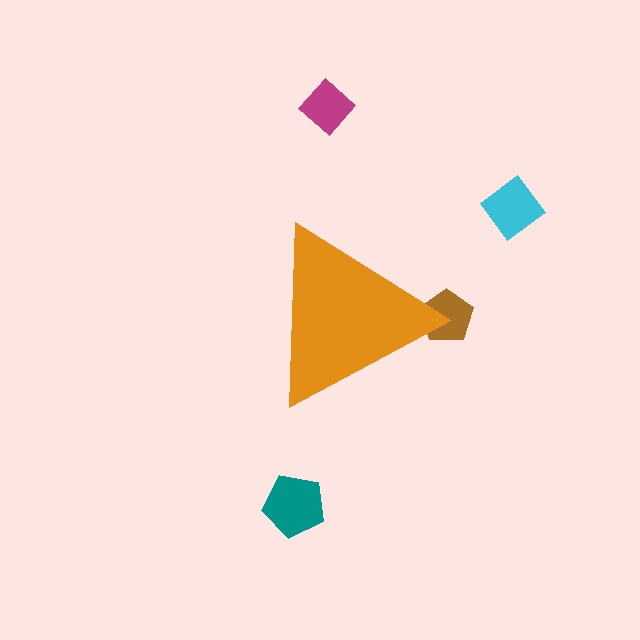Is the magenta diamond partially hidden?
No, the magenta diamond is fully visible.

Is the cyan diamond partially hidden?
No, the cyan diamond is fully visible.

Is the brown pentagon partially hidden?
Yes, the brown pentagon is partially hidden behind the orange triangle.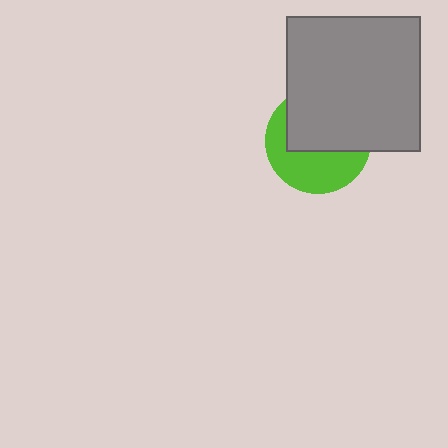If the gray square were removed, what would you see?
You would see the complete lime circle.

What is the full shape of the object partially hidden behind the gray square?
The partially hidden object is a lime circle.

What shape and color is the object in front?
The object in front is a gray square.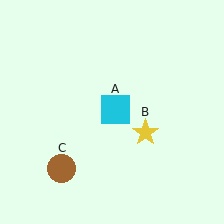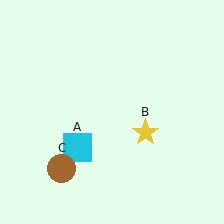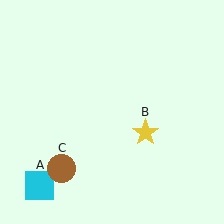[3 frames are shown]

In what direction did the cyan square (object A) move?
The cyan square (object A) moved down and to the left.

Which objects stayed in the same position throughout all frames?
Yellow star (object B) and brown circle (object C) remained stationary.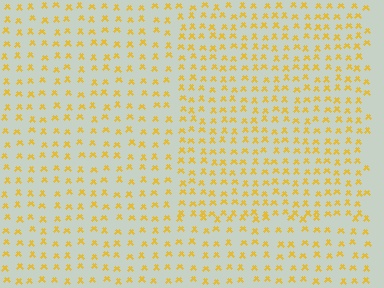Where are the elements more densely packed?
The elements are more densely packed inside the rectangle boundary.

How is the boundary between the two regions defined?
The boundary is defined by a change in element density (approximately 1.4x ratio). All elements are the same color, size, and shape.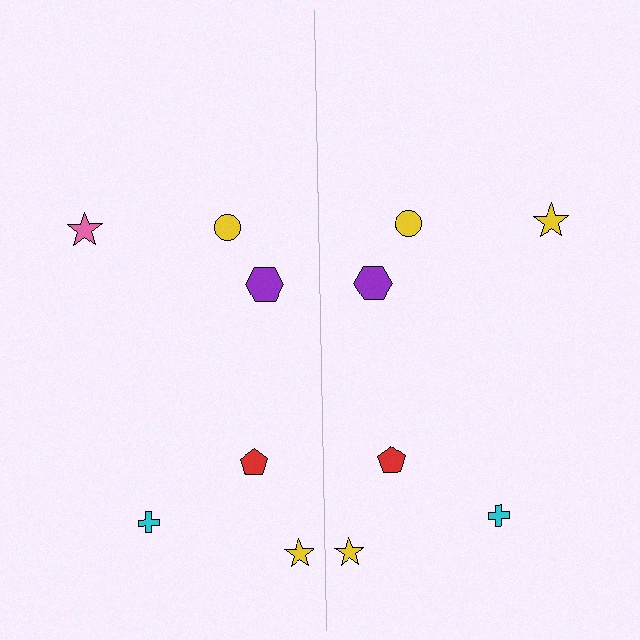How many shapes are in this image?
There are 12 shapes in this image.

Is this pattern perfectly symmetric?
No, the pattern is not perfectly symmetric. The yellow star on the right side breaks the symmetry — its mirror counterpart is pink.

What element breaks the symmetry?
The yellow star on the right side breaks the symmetry — its mirror counterpart is pink.